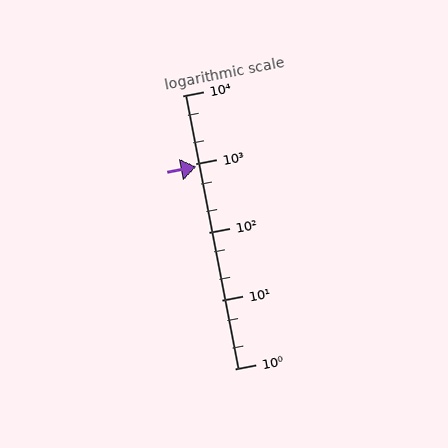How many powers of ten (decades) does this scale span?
The scale spans 4 decades, from 1 to 10000.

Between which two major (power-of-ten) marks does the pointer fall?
The pointer is between 100 and 1000.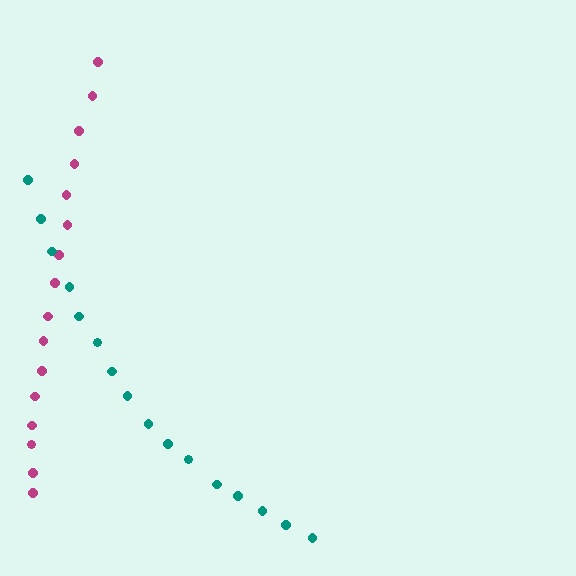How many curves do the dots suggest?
There are 2 distinct paths.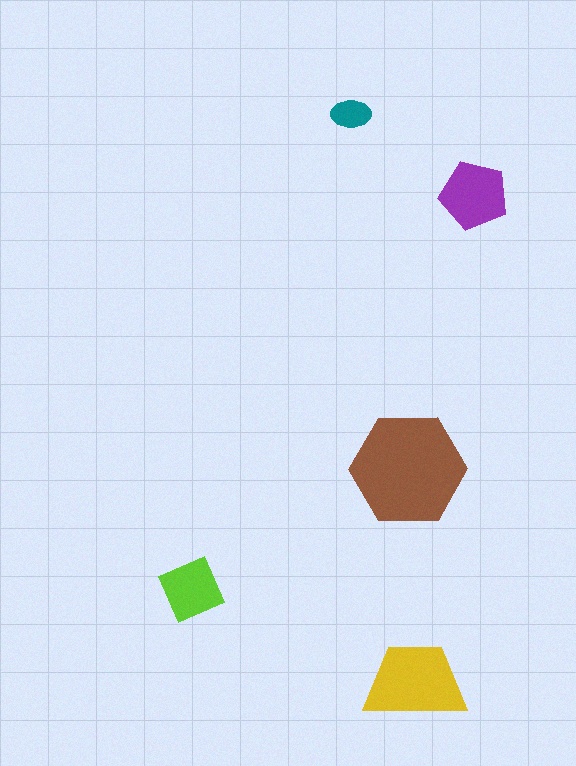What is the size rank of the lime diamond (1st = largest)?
4th.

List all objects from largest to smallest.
The brown hexagon, the yellow trapezoid, the purple pentagon, the lime diamond, the teal ellipse.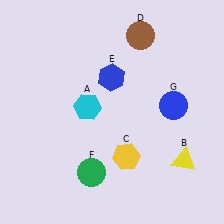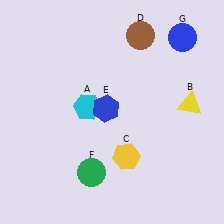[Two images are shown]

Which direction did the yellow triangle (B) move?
The yellow triangle (B) moved up.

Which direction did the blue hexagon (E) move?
The blue hexagon (E) moved down.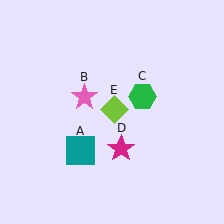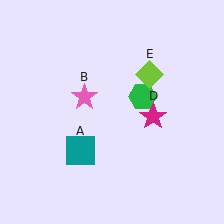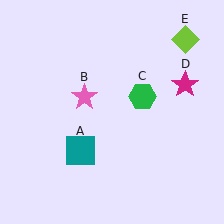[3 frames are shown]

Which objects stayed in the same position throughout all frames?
Teal square (object A) and pink star (object B) and green hexagon (object C) remained stationary.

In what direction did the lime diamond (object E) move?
The lime diamond (object E) moved up and to the right.